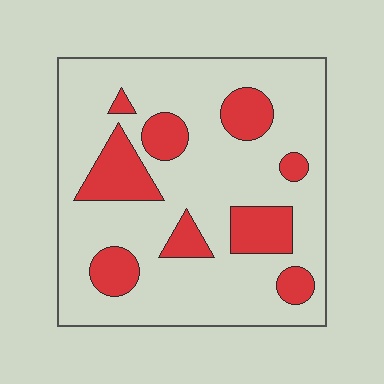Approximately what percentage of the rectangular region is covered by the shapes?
Approximately 25%.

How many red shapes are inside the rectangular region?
9.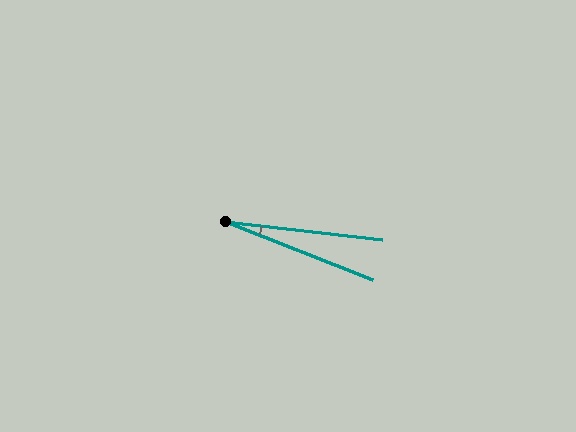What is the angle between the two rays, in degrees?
Approximately 15 degrees.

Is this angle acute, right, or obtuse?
It is acute.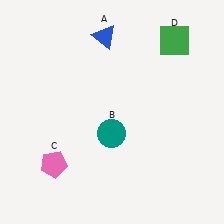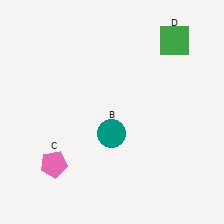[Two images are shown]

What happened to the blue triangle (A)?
The blue triangle (A) was removed in Image 2. It was in the top-left area of Image 1.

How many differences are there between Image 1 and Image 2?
There is 1 difference between the two images.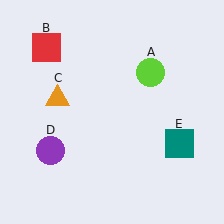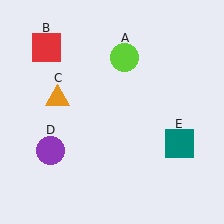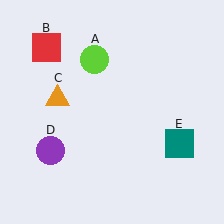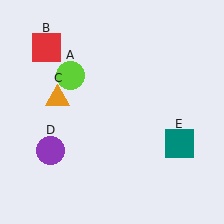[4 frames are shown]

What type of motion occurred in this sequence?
The lime circle (object A) rotated counterclockwise around the center of the scene.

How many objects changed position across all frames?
1 object changed position: lime circle (object A).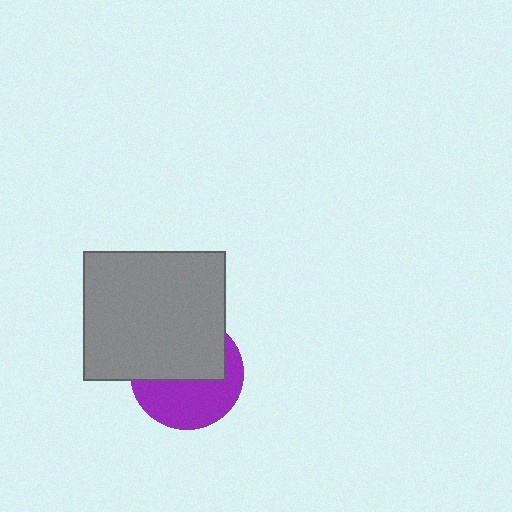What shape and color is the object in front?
The object in front is a gray rectangle.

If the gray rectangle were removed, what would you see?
You would see the complete purple circle.